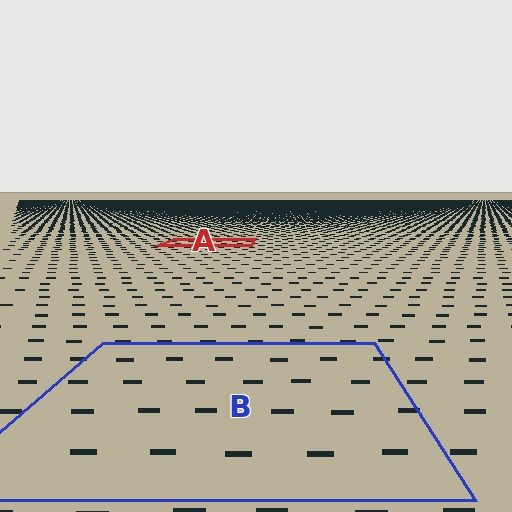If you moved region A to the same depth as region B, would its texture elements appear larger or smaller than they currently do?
They would appear larger. At a closer depth, the same texture elements are projected at a bigger on-screen size.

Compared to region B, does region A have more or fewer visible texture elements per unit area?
Region A has more texture elements per unit area — they are packed more densely because it is farther away.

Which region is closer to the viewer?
Region B is closer. The texture elements there are larger and more spread out.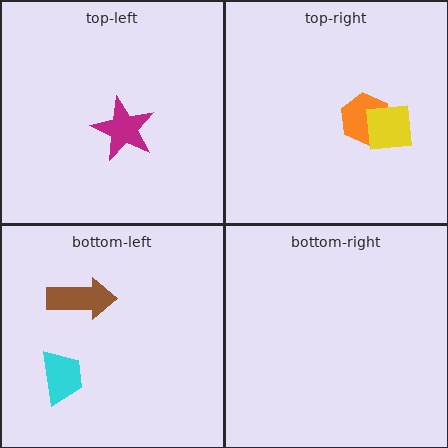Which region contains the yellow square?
The top-right region.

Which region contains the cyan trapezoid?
The bottom-left region.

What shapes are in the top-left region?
The magenta star.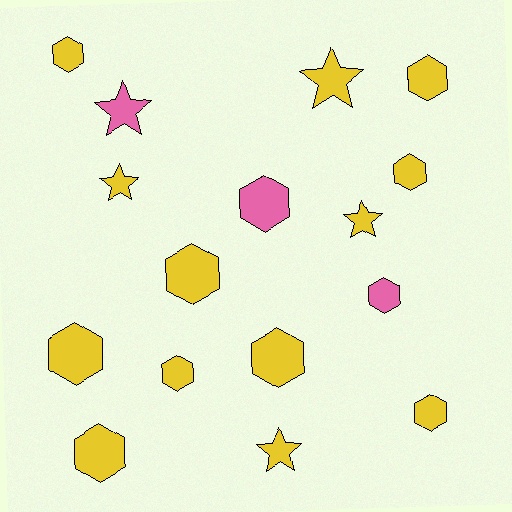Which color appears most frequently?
Yellow, with 13 objects.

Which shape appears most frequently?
Hexagon, with 11 objects.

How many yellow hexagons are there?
There are 9 yellow hexagons.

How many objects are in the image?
There are 16 objects.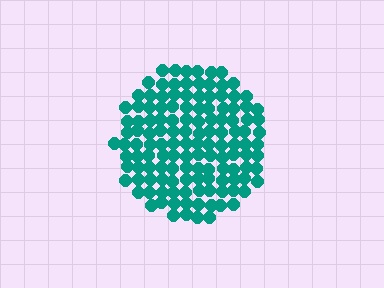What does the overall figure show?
The overall figure shows a circle.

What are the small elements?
The small elements are circles.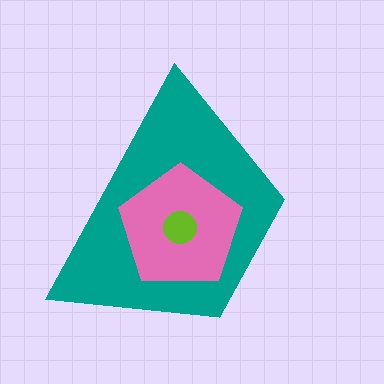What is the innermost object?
The lime circle.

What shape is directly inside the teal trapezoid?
The pink pentagon.